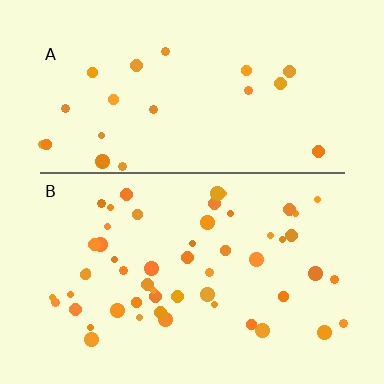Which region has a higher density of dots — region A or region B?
B (the bottom).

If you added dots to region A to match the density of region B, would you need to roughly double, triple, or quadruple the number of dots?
Approximately double.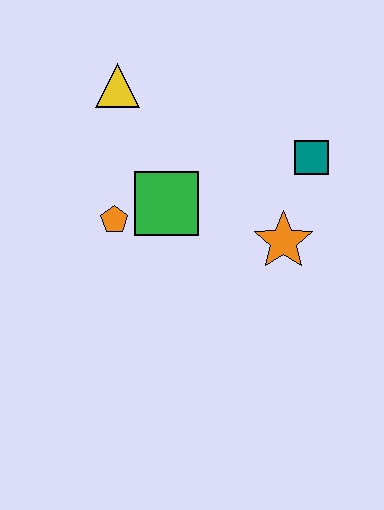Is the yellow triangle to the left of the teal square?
Yes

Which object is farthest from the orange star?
The yellow triangle is farthest from the orange star.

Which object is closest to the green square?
The orange pentagon is closest to the green square.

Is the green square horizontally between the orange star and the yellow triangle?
Yes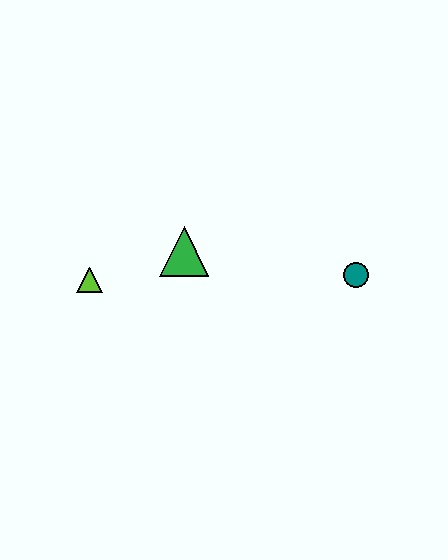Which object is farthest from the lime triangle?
The teal circle is farthest from the lime triangle.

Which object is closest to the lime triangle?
The green triangle is closest to the lime triangle.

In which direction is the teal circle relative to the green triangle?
The teal circle is to the right of the green triangle.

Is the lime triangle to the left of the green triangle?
Yes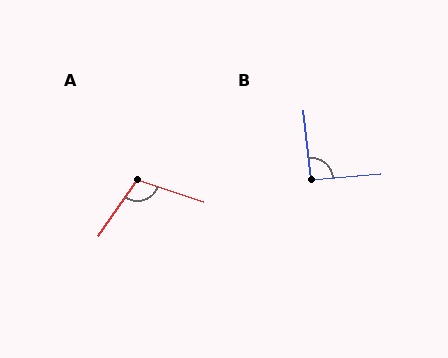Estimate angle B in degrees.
Approximately 92 degrees.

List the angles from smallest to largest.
B (92°), A (106°).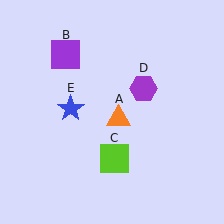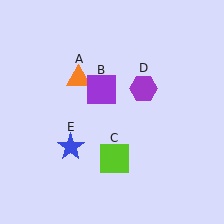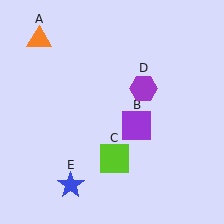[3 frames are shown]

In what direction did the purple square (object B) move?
The purple square (object B) moved down and to the right.